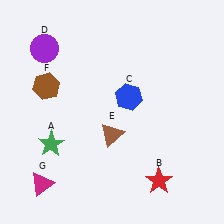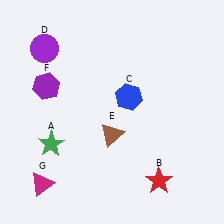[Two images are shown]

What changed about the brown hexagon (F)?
In Image 1, F is brown. In Image 2, it changed to purple.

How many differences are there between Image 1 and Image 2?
There is 1 difference between the two images.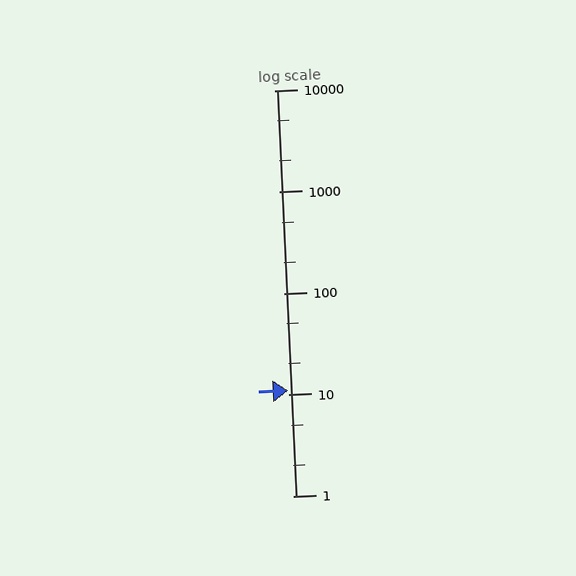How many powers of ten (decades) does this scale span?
The scale spans 4 decades, from 1 to 10000.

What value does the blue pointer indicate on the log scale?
The pointer indicates approximately 11.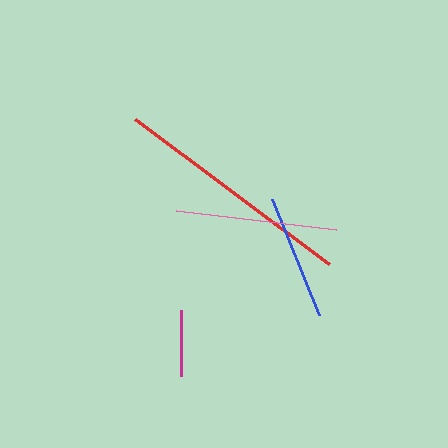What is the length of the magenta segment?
The magenta segment is approximately 66 pixels long.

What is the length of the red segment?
The red segment is approximately 242 pixels long.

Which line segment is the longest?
The red line is the longest at approximately 242 pixels.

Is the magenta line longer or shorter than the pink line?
The pink line is longer than the magenta line.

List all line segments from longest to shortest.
From longest to shortest: red, pink, blue, magenta.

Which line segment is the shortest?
The magenta line is the shortest at approximately 66 pixels.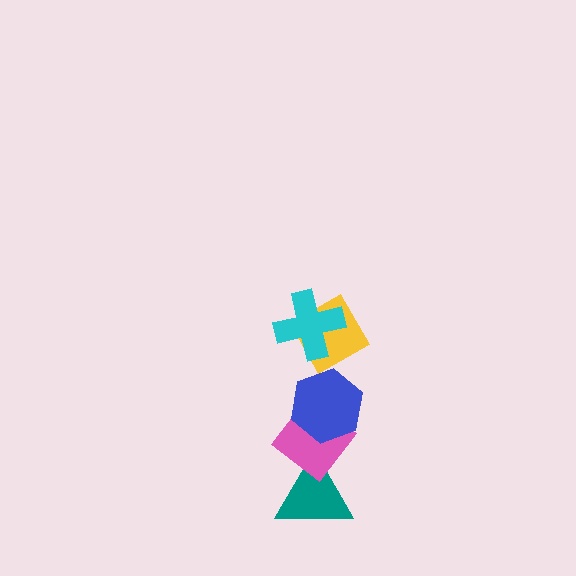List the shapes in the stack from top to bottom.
From top to bottom: the cyan cross, the yellow diamond, the blue hexagon, the pink diamond, the teal triangle.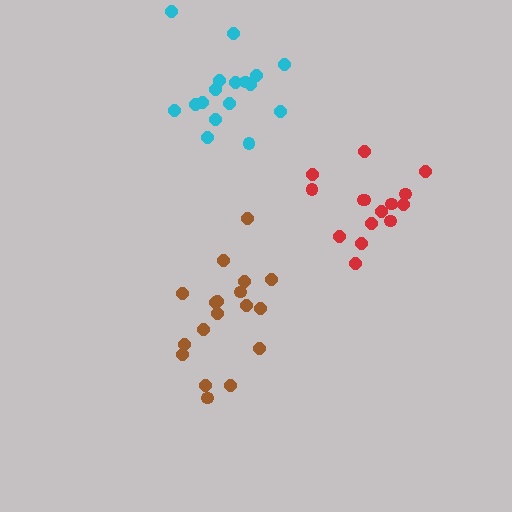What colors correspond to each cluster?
The clusters are colored: red, brown, cyan.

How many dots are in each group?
Group 1: 15 dots, Group 2: 18 dots, Group 3: 17 dots (50 total).